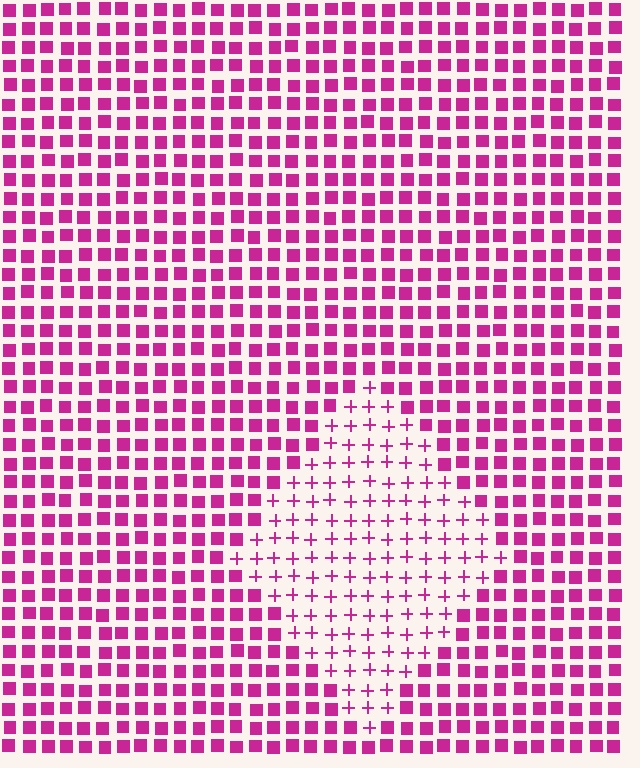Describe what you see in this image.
The image is filled with small magenta elements arranged in a uniform grid. A diamond-shaped region contains plus signs, while the surrounding area contains squares. The boundary is defined purely by the change in element shape.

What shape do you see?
I see a diamond.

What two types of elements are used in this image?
The image uses plus signs inside the diamond region and squares outside it.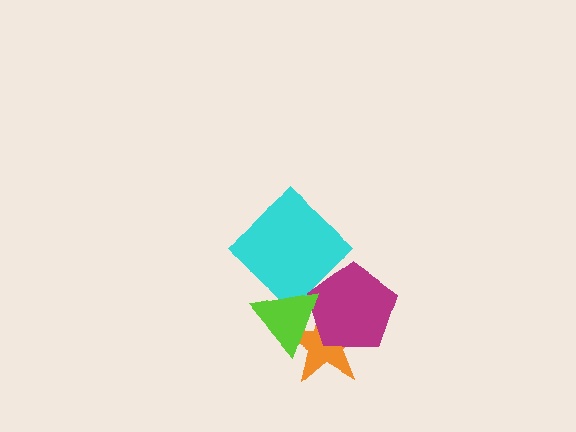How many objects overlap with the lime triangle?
3 objects overlap with the lime triangle.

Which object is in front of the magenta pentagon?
The lime triangle is in front of the magenta pentagon.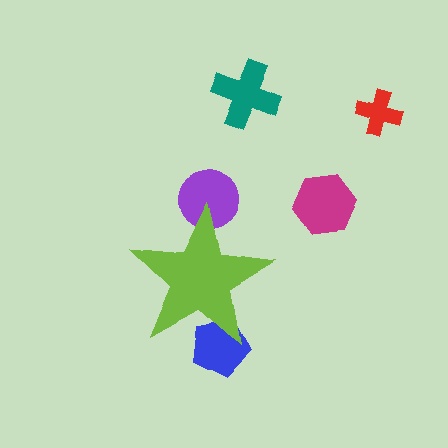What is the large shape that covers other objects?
A lime star.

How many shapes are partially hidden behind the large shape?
2 shapes are partially hidden.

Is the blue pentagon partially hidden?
Yes, the blue pentagon is partially hidden behind the lime star.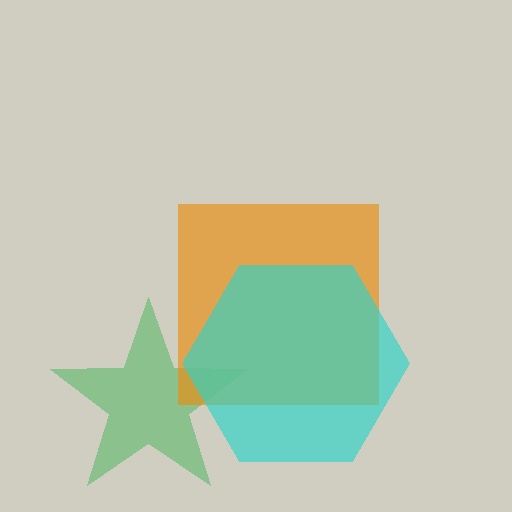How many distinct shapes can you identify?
There are 3 distinct shapes: a green star, an orange square, a cyan hexagon.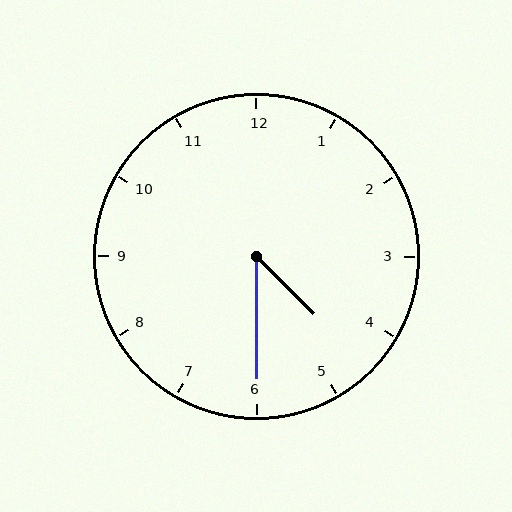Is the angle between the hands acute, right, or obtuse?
It is acute.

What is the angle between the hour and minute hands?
Approximately 45 degrees.